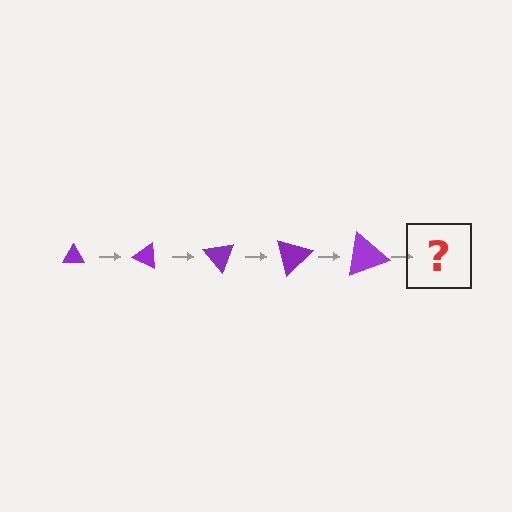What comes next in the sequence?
The next element should be a triangle, larger than the previous one and rotated 125 degrees from the start.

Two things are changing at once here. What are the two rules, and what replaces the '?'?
The two rules are that the triangle grows larger each step and it rotates 25 degrees each step. The '?' should be a triangle, larger than the previous one and rotated 125 degrees from the start.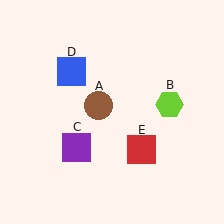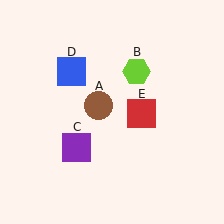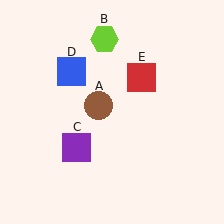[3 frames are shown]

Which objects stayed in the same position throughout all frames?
Brown circle (object A) and purple square (object C) and blue square (object D) remained stationary.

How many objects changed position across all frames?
2 objects changed position: lime hexagon (object B), red square (object E).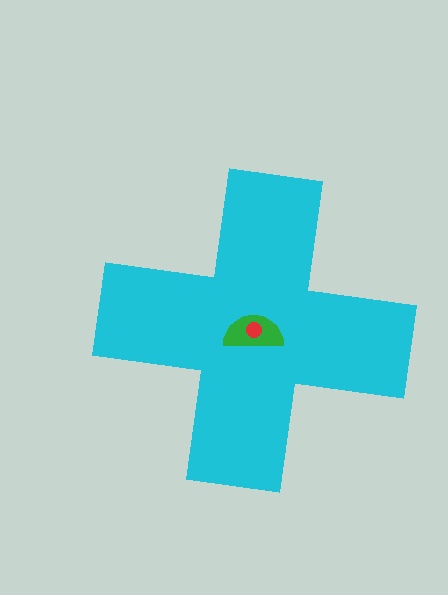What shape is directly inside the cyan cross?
The green semicircle.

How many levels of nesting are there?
3.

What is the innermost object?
The red circle.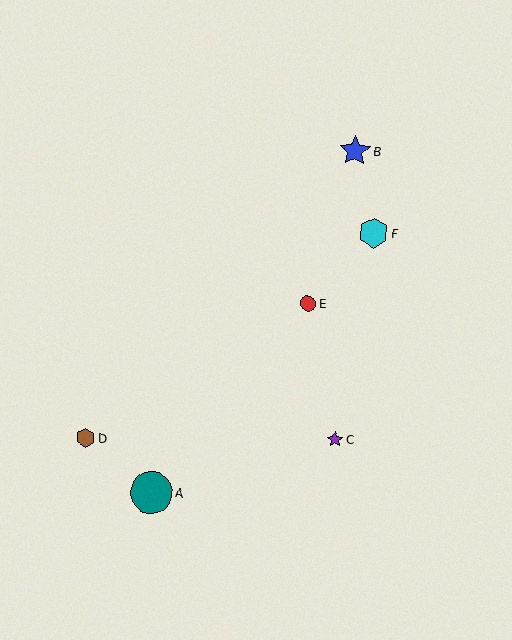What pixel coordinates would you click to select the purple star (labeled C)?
Click at (335, 439) to select the purple star C.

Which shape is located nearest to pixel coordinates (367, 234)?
The cyan hexagon (labeled F) at (373, 233) is nearest to that location.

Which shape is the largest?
The teal circle (labeled A) is the largest.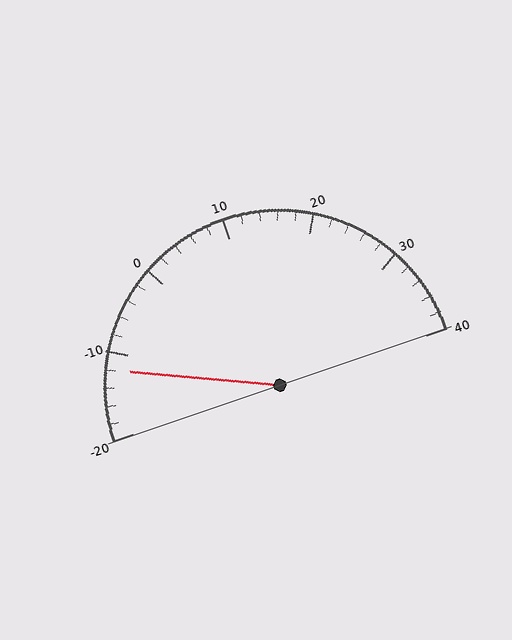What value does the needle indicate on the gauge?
The needle indicates approximately -12.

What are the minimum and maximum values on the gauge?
The gauge ranges from -20 to 40.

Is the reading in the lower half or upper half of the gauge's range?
The reading is in the lower half of the range (-20 to 40).